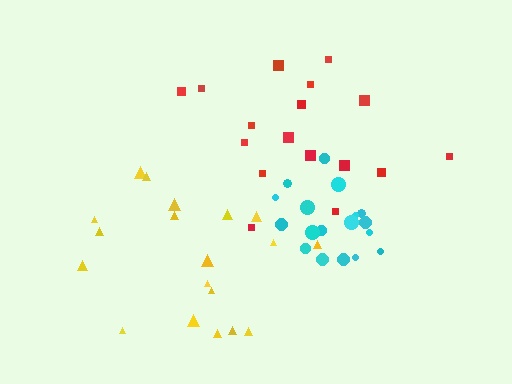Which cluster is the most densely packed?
Cyan.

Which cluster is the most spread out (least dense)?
Red.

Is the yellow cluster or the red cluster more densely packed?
Yellow.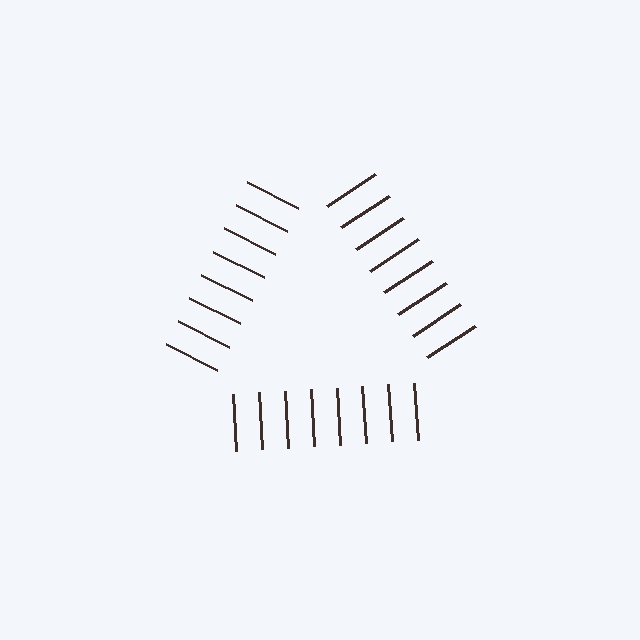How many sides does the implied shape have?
3 sides — the line-ends trace a triangle.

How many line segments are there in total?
24 — 8 along each of the 3 edges.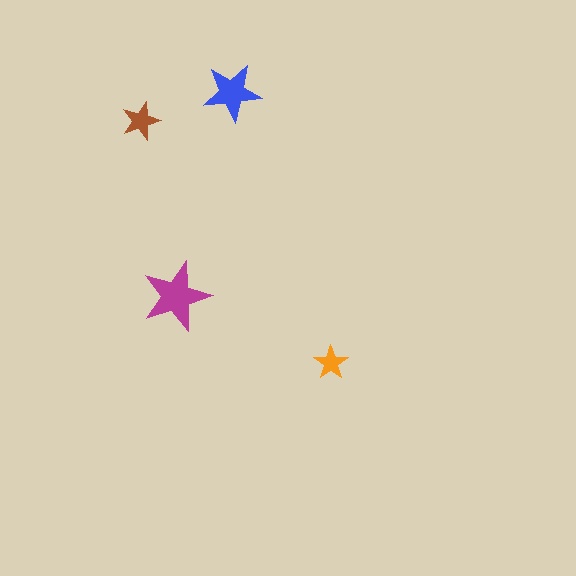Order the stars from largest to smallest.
the magenta one, the blue one, the brown one, the orange one.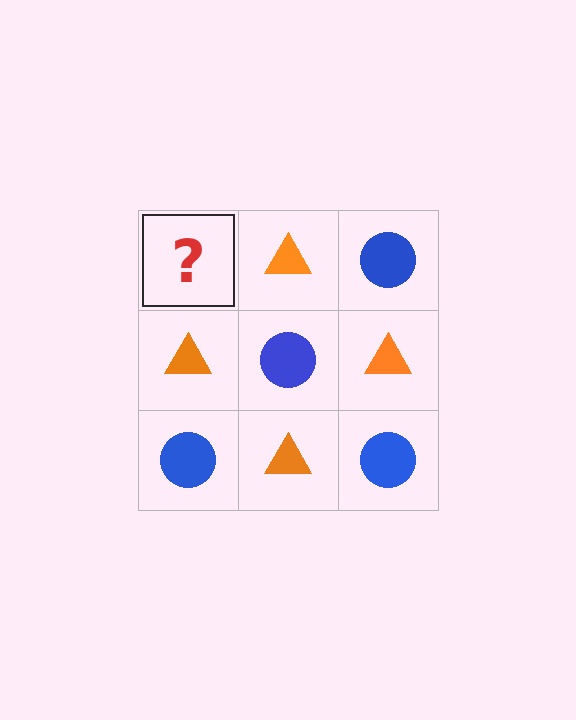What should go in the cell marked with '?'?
The missing cell should contain a blue circle.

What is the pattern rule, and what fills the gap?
The rule is that it alternates blue circle and orange triangle in a checkerboard pattern. The gap should be filled with a blue circle.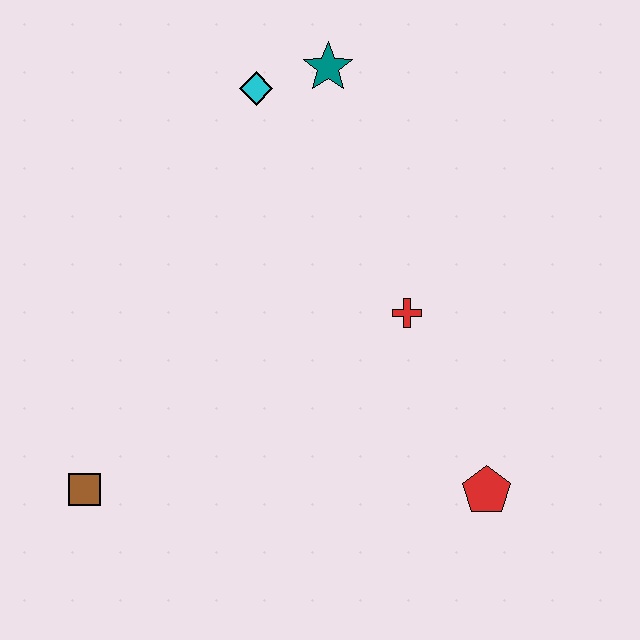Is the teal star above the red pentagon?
Yes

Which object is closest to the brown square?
The red cross is closest to the brown square.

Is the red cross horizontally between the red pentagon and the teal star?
Yes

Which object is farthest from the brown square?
The teal star is farthest from the brown square.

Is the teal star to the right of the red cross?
No